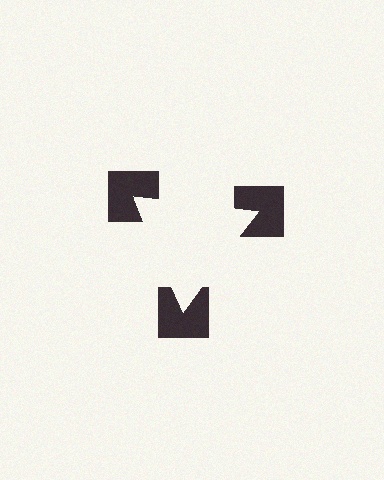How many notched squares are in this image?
There are 3 — one at each vertex of the illusory triangle.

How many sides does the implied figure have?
3 sides.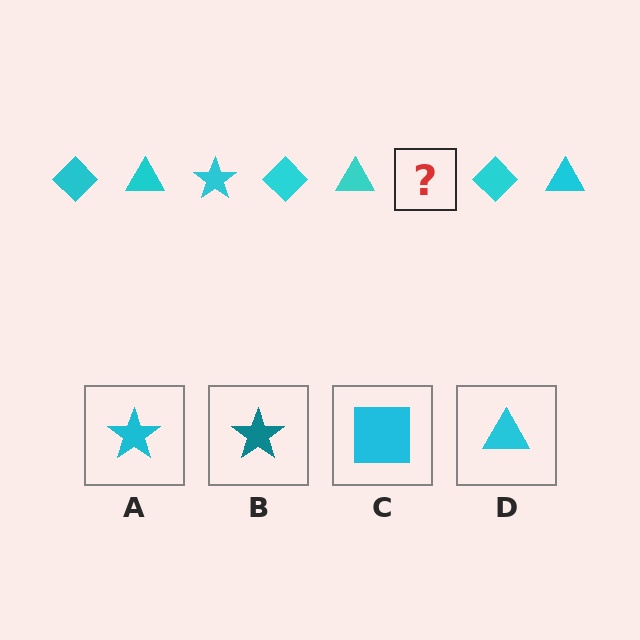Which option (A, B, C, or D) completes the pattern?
A.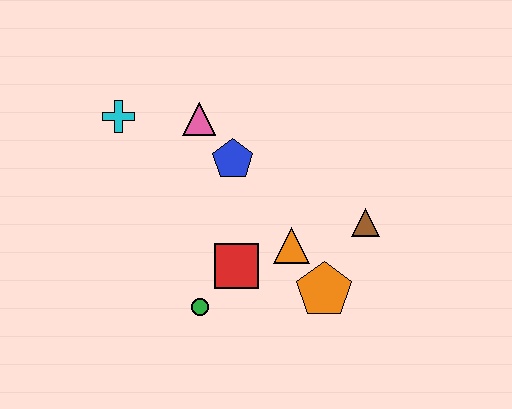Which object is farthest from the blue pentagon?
The orange pentagon is farthest from the blue pentagon.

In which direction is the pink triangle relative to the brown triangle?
The pink triangle is to the left of the brown triangle.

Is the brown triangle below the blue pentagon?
Yes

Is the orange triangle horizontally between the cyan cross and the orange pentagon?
Yes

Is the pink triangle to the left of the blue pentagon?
Yes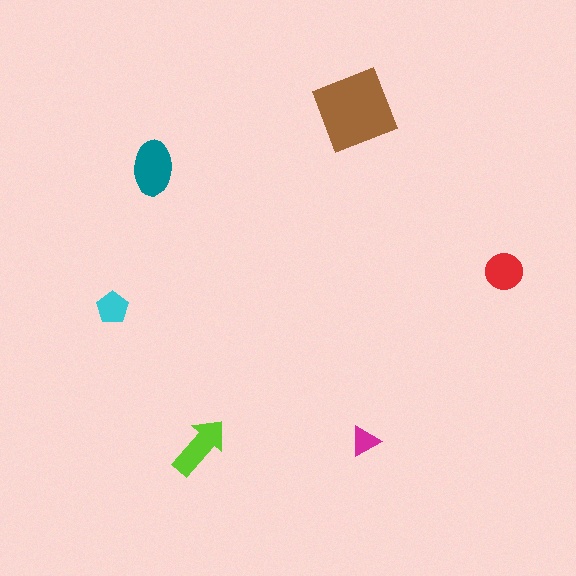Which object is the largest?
The brown diamond.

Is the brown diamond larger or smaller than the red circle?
Larger.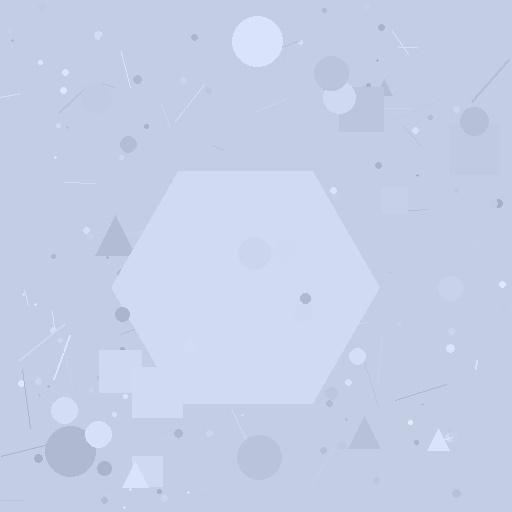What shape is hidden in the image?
A hexagon is hidden in the image.